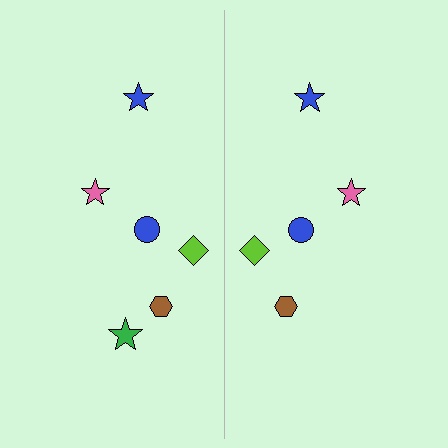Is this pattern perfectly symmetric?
No, the pattern is not perfectly symmetric. A green star is missing from the right side.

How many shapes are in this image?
There are 11 shapes in this image.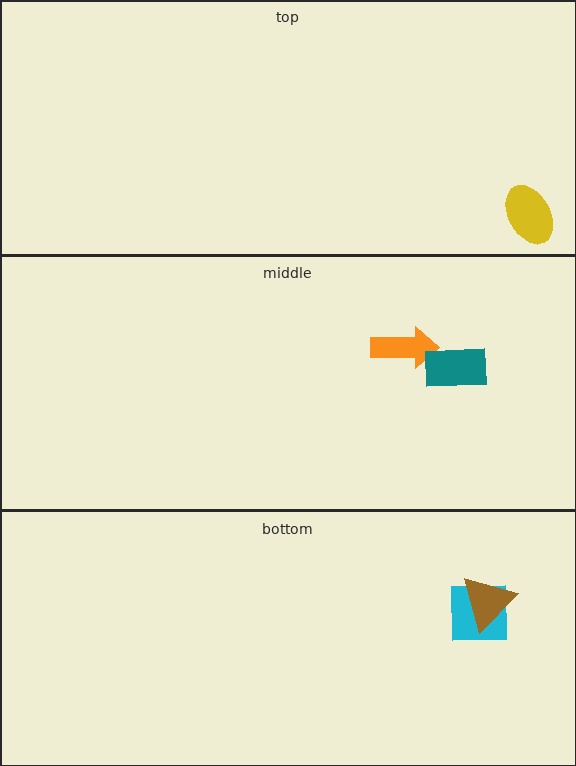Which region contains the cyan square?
The bottom region.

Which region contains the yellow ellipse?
The top region.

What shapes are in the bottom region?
The cyan square, the brown triangle.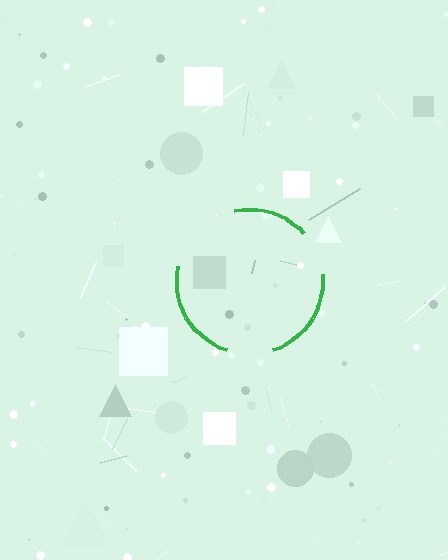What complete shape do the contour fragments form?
The contour fragments form a circle.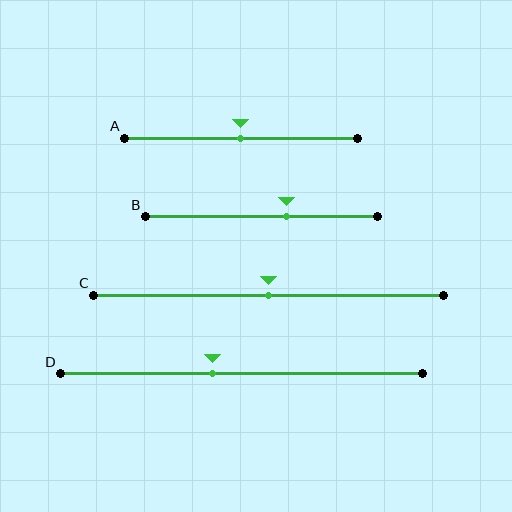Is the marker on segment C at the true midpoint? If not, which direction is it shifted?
Yes, the marker on segment C is at the true midpoint.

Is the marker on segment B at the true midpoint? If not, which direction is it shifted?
No, the marker on segment B is shifted to the right by about 11% of the segment length.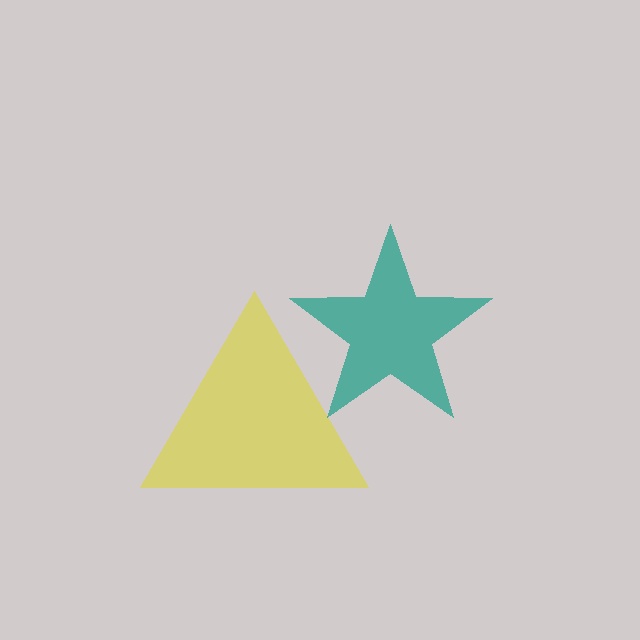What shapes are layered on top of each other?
The layered shapes are: a yellow triangle, a teal star.